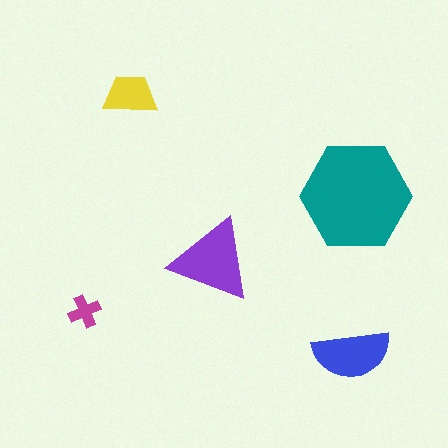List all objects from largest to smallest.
The teal hexagon, the purple triangle, the blue semicircle, the yellow trapezoid, the magenta cross.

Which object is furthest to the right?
The teal hexagon is rightmost.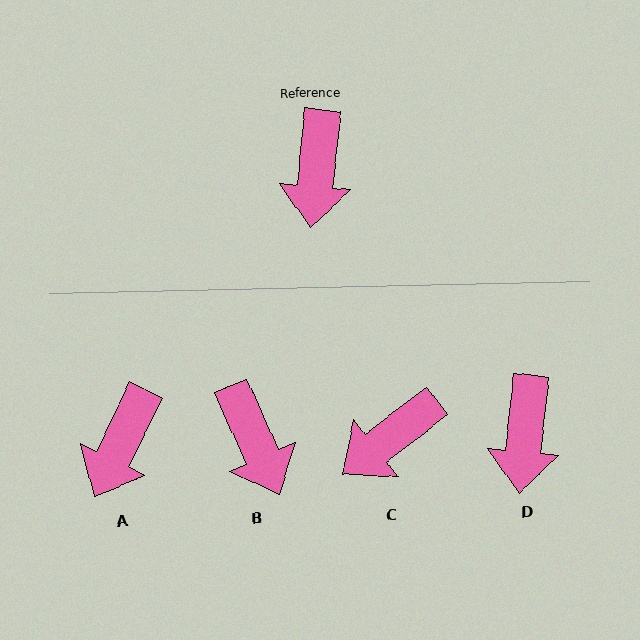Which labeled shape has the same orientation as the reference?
D.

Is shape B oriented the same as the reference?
No, it is off by about 30 degrees.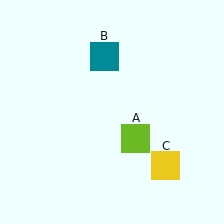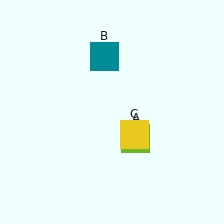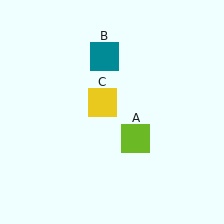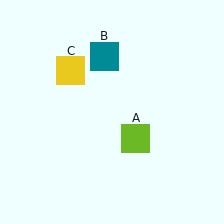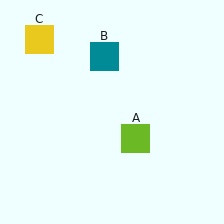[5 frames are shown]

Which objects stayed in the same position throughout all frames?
Lime square (object A) and teal square (object B) remained stationary.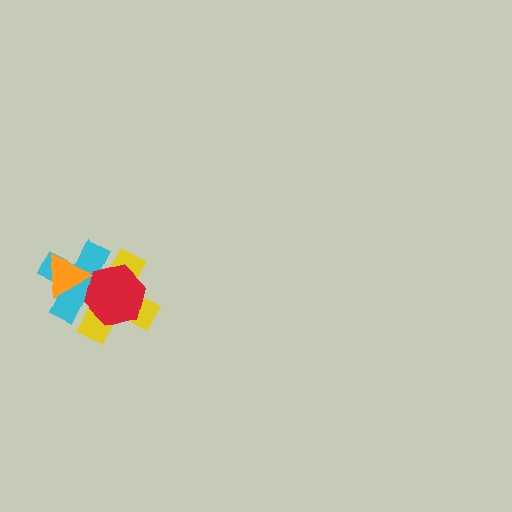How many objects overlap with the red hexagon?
2 objects overlap with the red hexagon.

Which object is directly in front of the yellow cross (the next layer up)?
The cyan cross is directly in front of the yellow cross.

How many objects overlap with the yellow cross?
3 objects overlap with the yellow cross.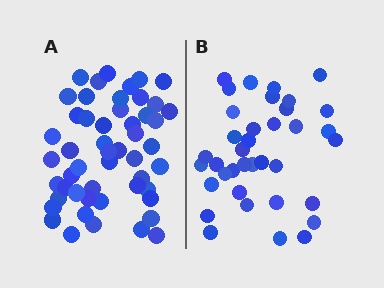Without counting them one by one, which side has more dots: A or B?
Region A (the left region) has more dots.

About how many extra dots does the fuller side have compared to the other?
Region A has approximately 15 more dots than region B.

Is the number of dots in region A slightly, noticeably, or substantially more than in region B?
Region A has noticeably more, but not dramatically so. The ratio is roughly 1.4 to 1.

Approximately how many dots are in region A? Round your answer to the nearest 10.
About 50 dots. (The exact count is 51, which rounds to 50.)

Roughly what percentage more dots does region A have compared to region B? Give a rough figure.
About 40% more.